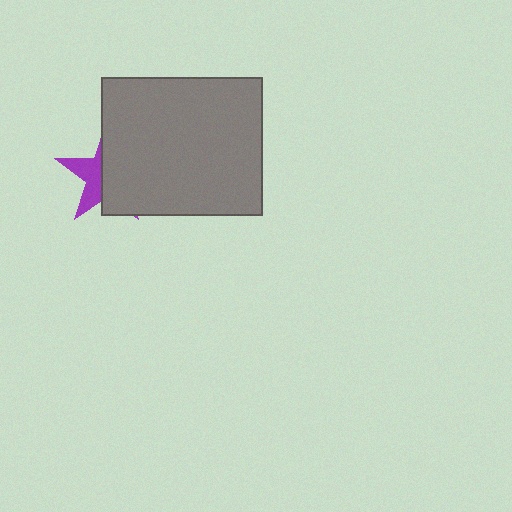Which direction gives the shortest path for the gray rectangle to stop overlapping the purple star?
Moving right gives the shortest separation.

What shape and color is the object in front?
The object in front is a gray rectangle.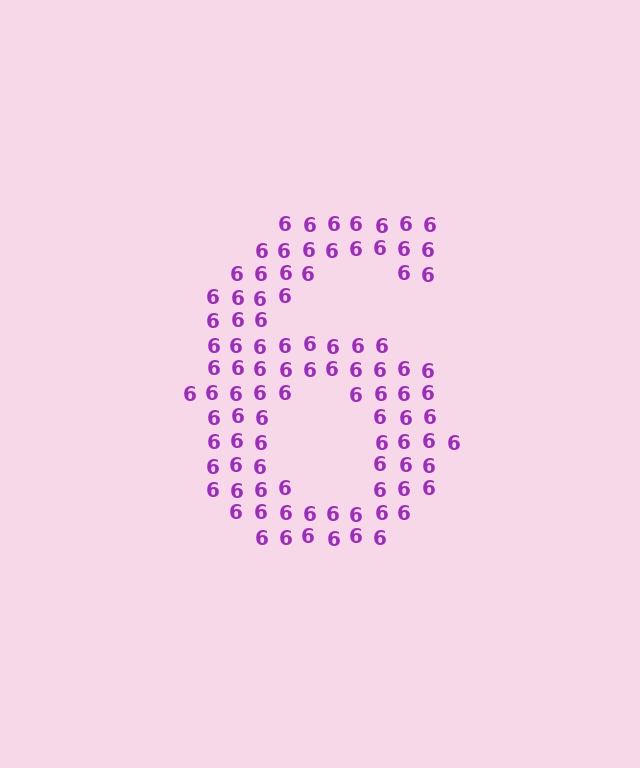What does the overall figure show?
The overall figure shows the digit 6.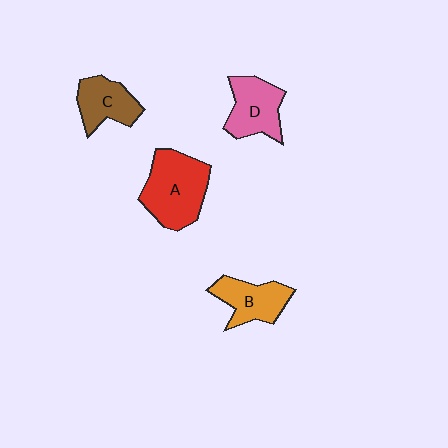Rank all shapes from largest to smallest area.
From largest to smallest: A (red), D (pink), B (orange), C (brown).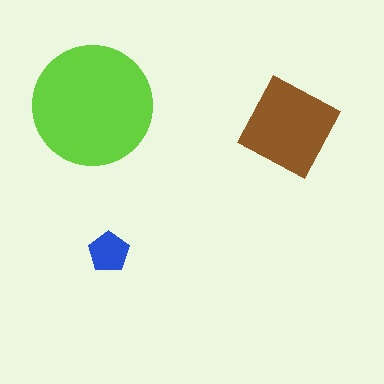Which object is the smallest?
The blue pentagon.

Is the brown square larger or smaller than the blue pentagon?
Larger.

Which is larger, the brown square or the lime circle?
The lime circle.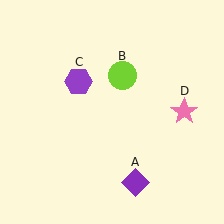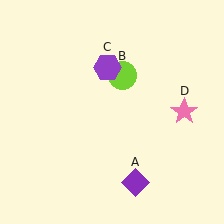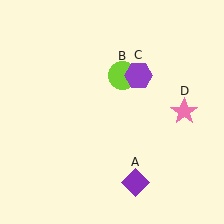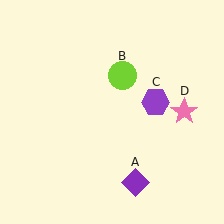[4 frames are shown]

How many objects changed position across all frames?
1 object changed position: purple hexagon (object C).